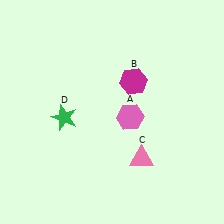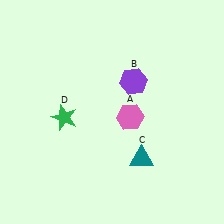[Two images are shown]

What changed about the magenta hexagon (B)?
In Image 1, B is magenta. In Image 2, it changed to purple.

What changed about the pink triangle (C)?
In Image 1, C is pink. In Image 2, it changed to teal.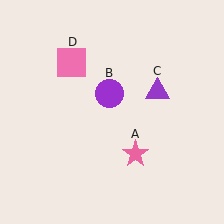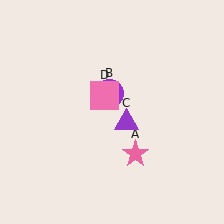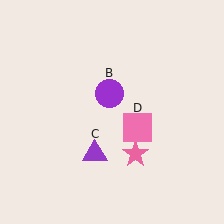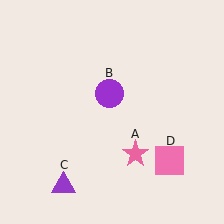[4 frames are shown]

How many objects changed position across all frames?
2 objects changed position: purple triangle (object C), pink square (object D).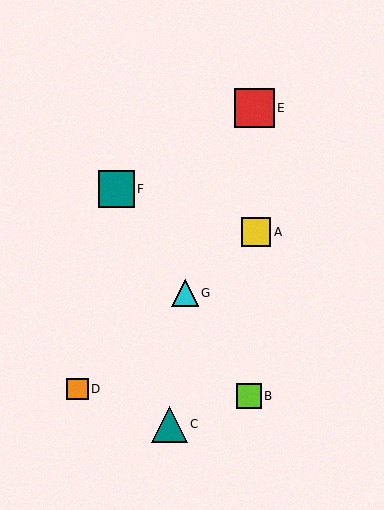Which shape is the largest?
The red square (labeled E) is the largest.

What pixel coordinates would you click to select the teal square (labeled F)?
Click at (116, 189) to select the teal square F.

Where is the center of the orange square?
The center of the orange square is at (77, 389).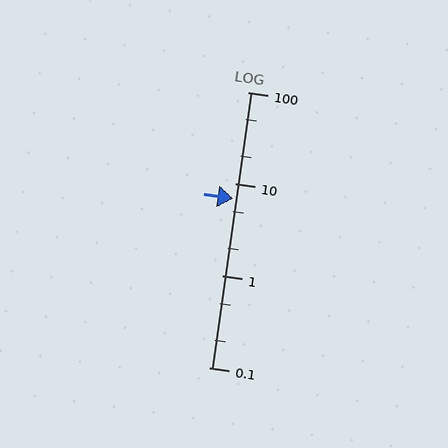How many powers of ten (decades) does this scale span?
The scale spans 3 decades, from 0.1 to 100.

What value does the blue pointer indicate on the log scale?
The pointer indicates approximately 6.9.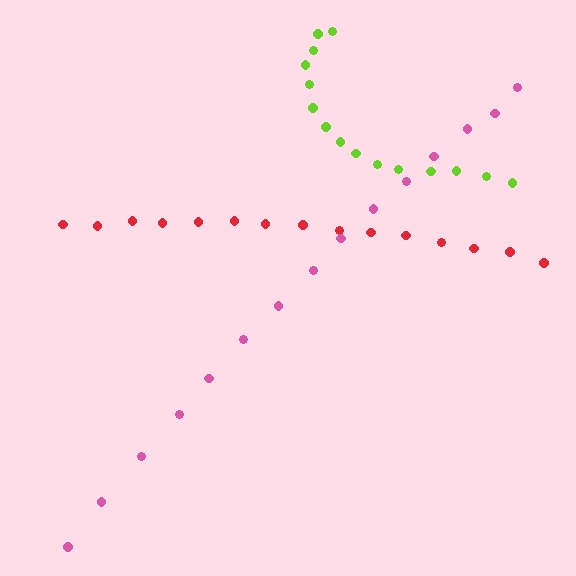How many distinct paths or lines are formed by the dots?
There are 3 distinct paths.